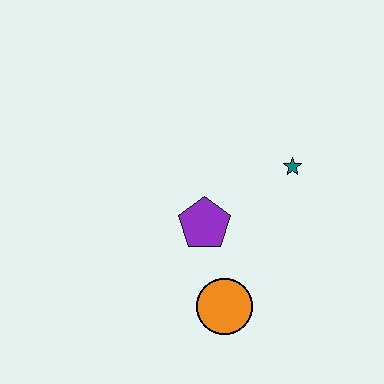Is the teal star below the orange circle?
No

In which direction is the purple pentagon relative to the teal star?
The purple pentagon is to the left of the teal star.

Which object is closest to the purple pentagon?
The orange circle is closest to the purple pentagon.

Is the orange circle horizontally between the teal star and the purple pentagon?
Yes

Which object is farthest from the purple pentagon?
The teal star is farthest from the purple pentagon.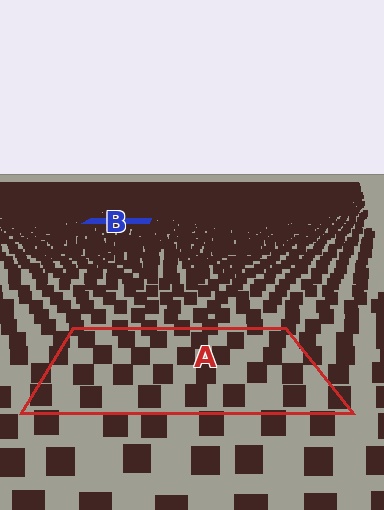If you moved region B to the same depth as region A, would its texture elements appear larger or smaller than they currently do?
They would appear larger. At a closer depth, the same texture elements are projected at a bigger on-screen size.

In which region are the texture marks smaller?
The texture marks are smaller in region B, because it is farther away.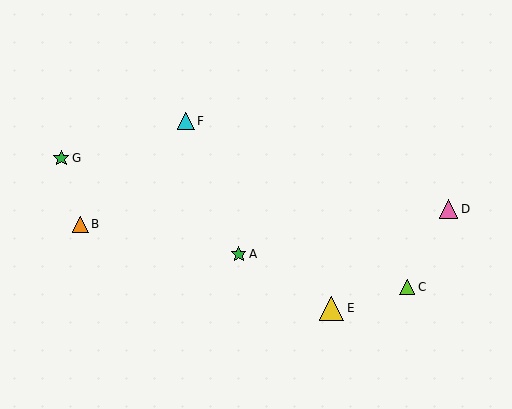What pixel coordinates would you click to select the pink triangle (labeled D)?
Click at (448, 209) to select the pink triangle D.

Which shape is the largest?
The yellow triangle (labeled E) is the largest.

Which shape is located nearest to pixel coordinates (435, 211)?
The pink triangle (labeled D) at (448, 209) is nearest to that location.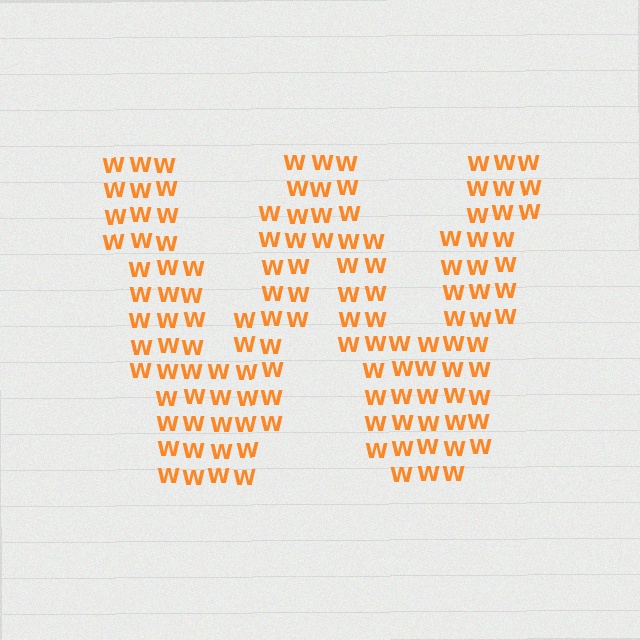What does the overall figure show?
The overall figure shows the letter W.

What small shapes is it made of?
It is made of small letter W's.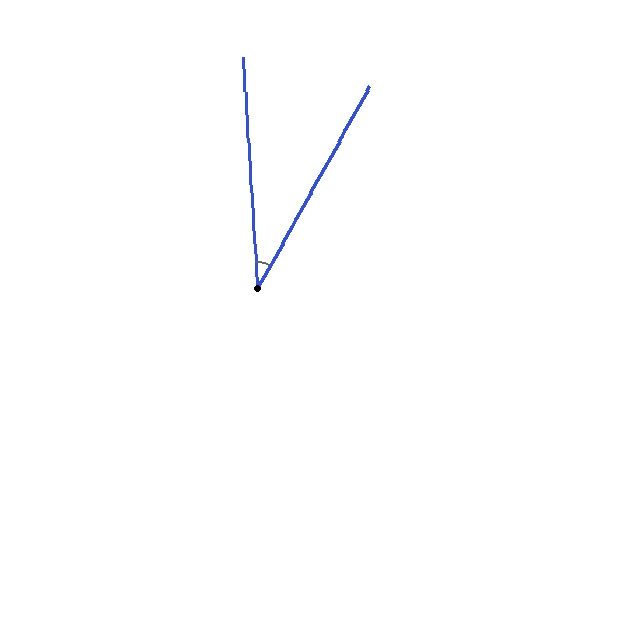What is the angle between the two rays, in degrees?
Approximately 33 degrees.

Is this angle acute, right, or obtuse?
It is acute.